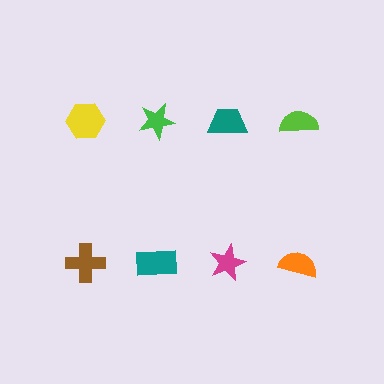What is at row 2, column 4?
An orange semicircle.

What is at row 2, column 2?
A teal rectangle.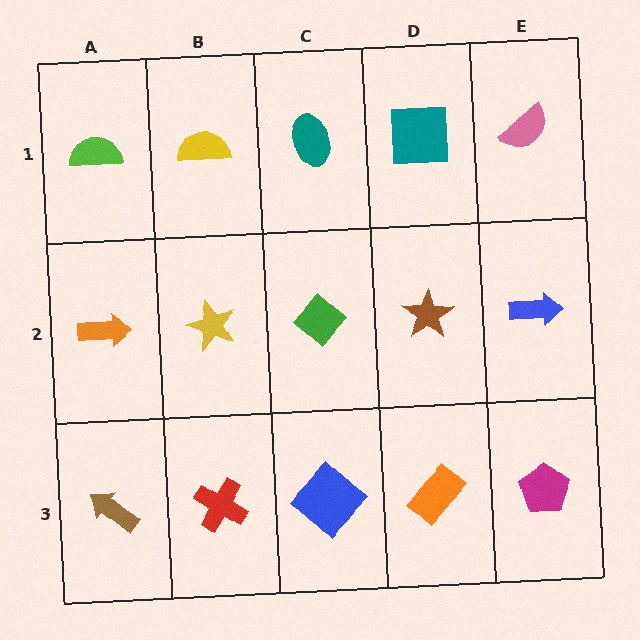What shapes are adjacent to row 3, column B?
A yellow star (row 2, column B), a brown arrow (row 3, column A), a blue diamond (row 3, column C).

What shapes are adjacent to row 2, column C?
A teal ellipse (row 1, column C), a blue diamond (row 3, column C), a yellow star (row 2, column B), a brown star (row 2, column D).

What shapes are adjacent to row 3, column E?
A blue arrow (row 2, column E), an orange rectangle (row 3, column D).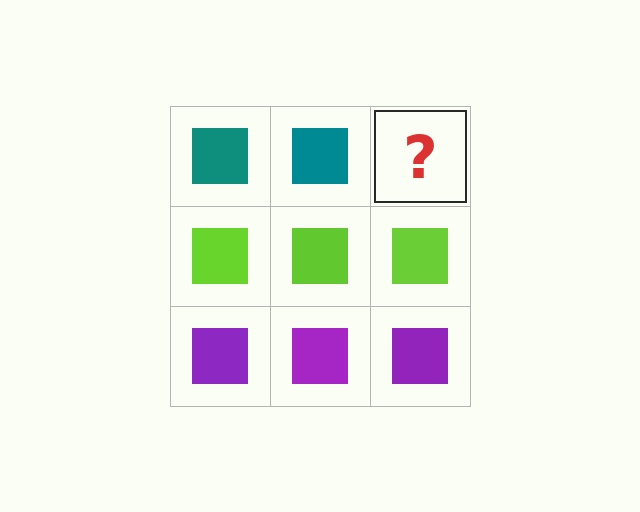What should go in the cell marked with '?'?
The missing cell should contain a teal square.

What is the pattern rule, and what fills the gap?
The rule is that each row has a consistent color. The gap should be filled with a teal square.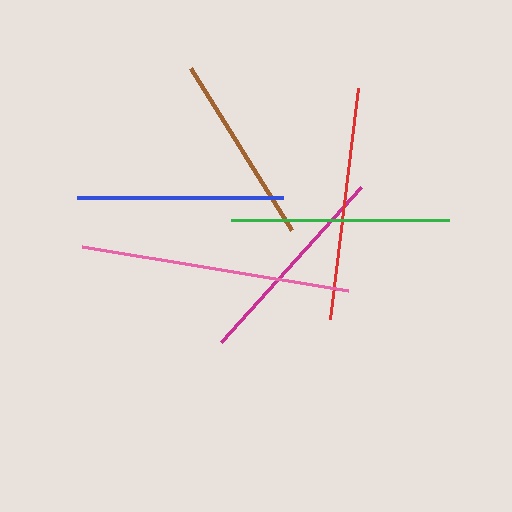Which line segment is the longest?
The pink line is the longest at approximately 270 pixels.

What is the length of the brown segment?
The brown segment is approximately 191 pixels long.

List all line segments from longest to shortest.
From longest to shortest: pink, red, green, magenta, blue, brown.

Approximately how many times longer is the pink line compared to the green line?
The pink line is approximately 1.2 times the length of the green line.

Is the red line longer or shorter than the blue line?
The red line is longer than the blue line.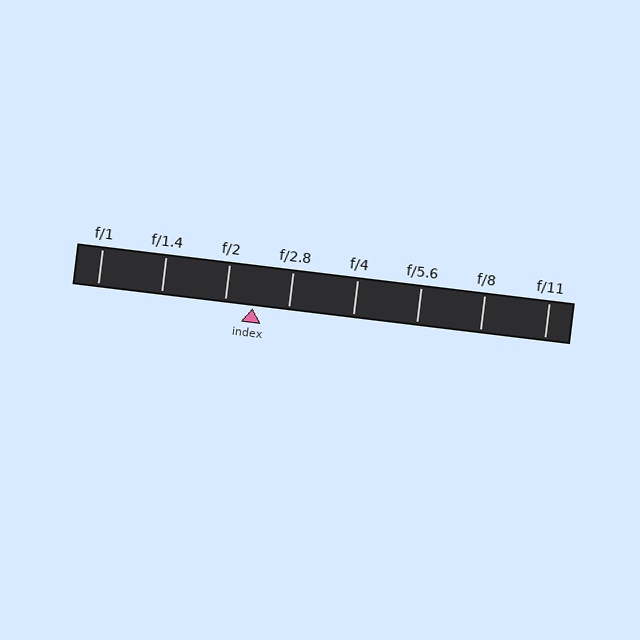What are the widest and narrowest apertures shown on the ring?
The widest aperture shown is f/1 and the narrowest is f/11.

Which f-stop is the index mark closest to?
The index mark is closest to f/2.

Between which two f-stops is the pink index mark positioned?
The index mark is between f/2 and f/2.8.